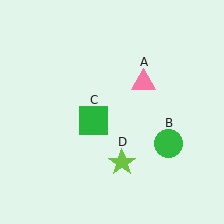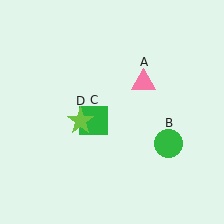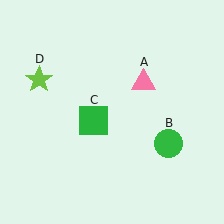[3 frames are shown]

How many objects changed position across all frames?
1 object changed position: lime star (object D).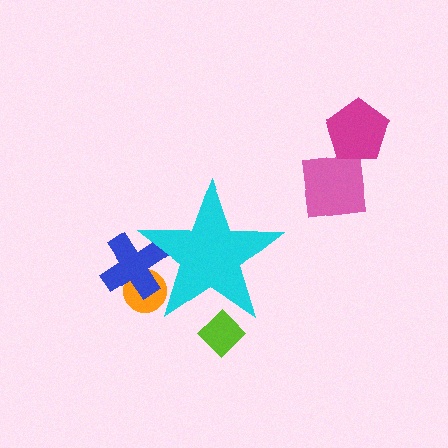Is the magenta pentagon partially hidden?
No, the magenta pentagon is fully visible.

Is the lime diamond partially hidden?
Yes, the lime diamond is partially hidden behind the cyan star.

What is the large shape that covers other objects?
A cyan star.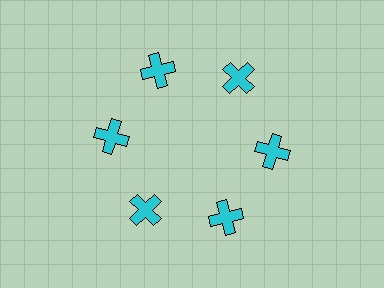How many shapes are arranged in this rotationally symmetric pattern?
There are 6 shapes, arranged in 6 groups of 1.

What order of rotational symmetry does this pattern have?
This pattern has 6-fold rotational symmetry.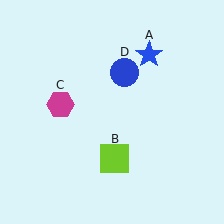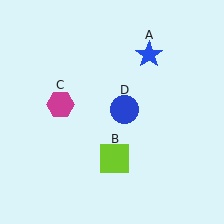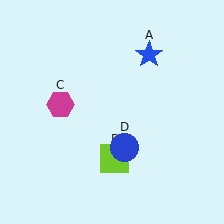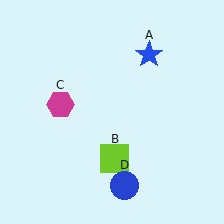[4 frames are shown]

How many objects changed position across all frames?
1 object changed position: blue circle (object D).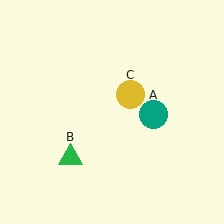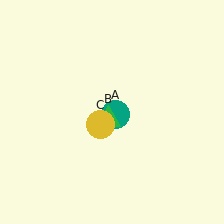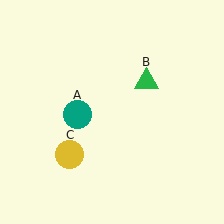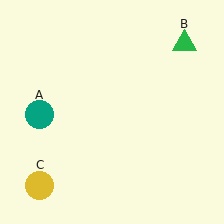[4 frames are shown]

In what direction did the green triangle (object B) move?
The green triangle (object B) moved up and to the right.